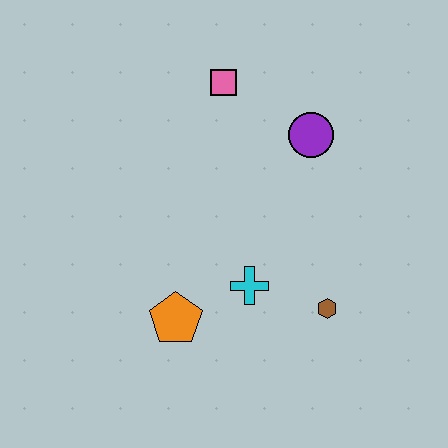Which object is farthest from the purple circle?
The orange pentagon is farthest from the purple circle.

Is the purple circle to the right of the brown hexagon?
No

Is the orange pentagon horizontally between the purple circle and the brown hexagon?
No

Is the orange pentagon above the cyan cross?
No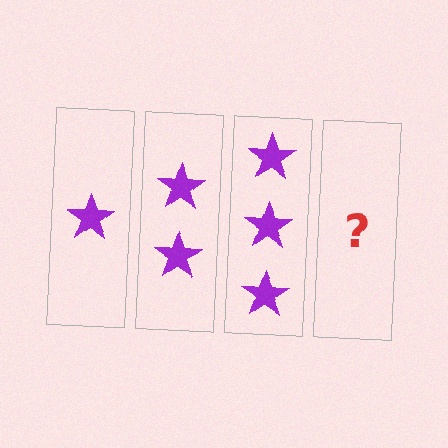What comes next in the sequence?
The next element should be 4 stars.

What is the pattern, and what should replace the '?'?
The pattern is that each step adds one more star. The '?' should be 4 stars.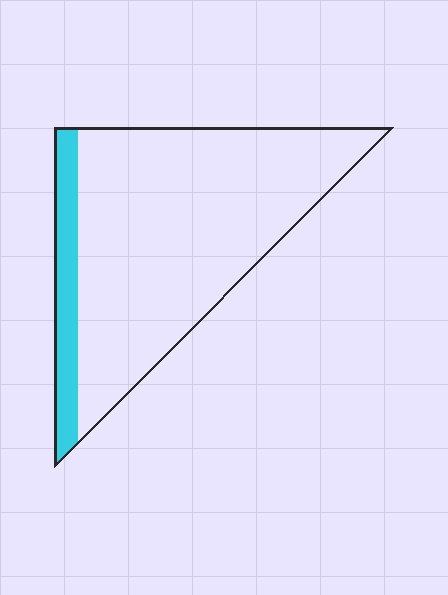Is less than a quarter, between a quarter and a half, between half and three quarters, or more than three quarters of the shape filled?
Less than a quarter.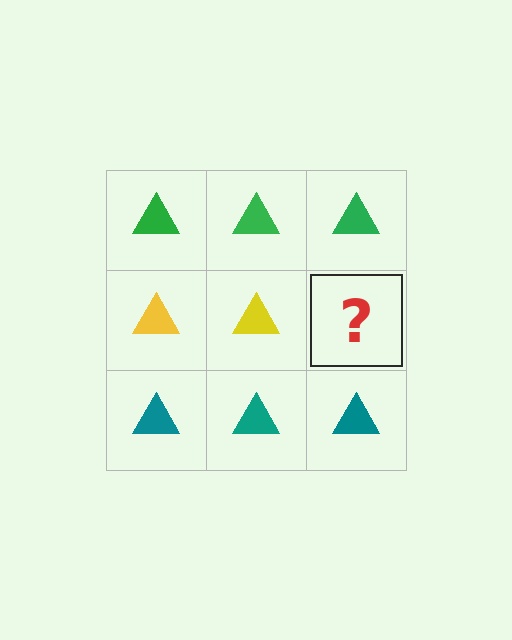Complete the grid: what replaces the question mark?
The question mark should be replaced with a yellow triangle.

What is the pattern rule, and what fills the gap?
The rule is that each row has a consistent color. The gap should be filled with a yellow triangle.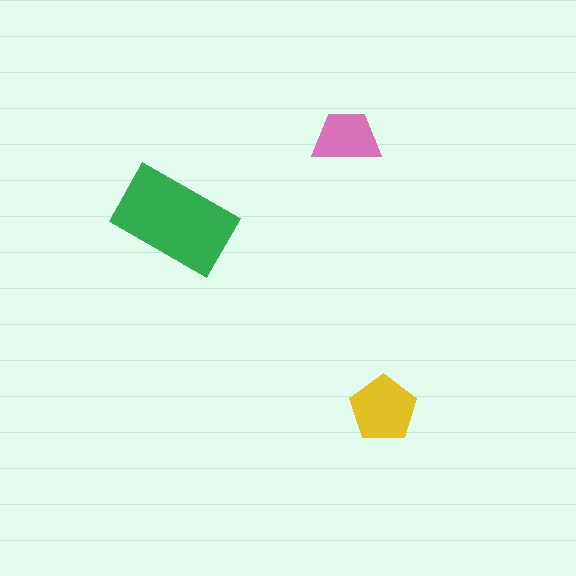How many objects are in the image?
There are 3 objects in the image.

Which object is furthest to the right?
The yellow pentagon is rightmost.